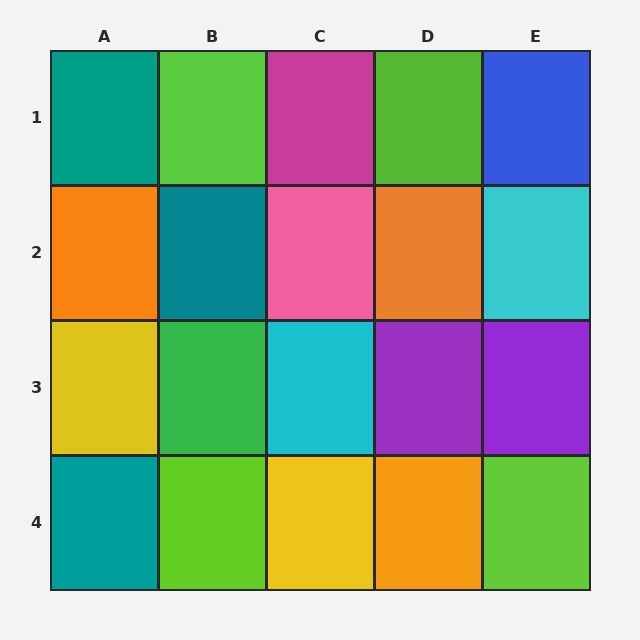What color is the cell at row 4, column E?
Lime.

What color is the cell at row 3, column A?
Yellow.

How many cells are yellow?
2 cells are yellow.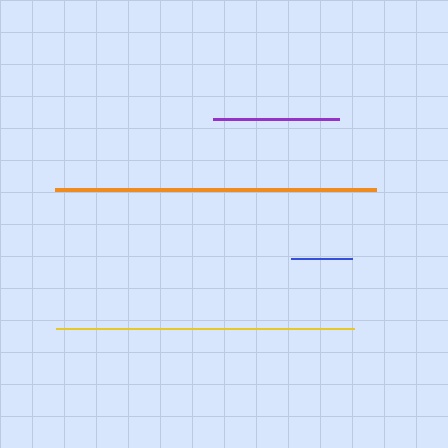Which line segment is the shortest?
The blue line is the shortest at approximately 61 pixels.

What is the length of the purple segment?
The purple segment is approximately 127 pixels long.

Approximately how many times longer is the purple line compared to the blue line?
The purple line is approximately 2.1 times the length of the blue line.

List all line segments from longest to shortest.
From longest to shortest: orange, yellow, purple, blue.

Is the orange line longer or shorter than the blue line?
The orange line is longer than the blue line.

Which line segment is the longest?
The orange line is the longest at approximately 321 pixels.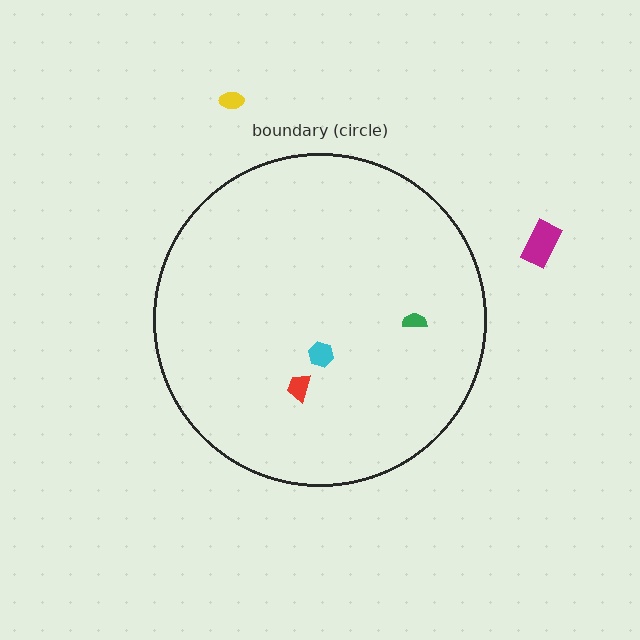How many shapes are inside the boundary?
3 inside, 2 outside.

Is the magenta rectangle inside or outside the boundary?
Outside.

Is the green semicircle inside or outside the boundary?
Inside.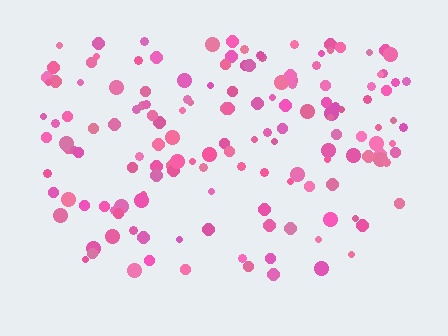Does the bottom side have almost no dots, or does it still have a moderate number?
Still a moderate number, just noticeably fewer than the top.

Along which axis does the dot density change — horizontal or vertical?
Vertical.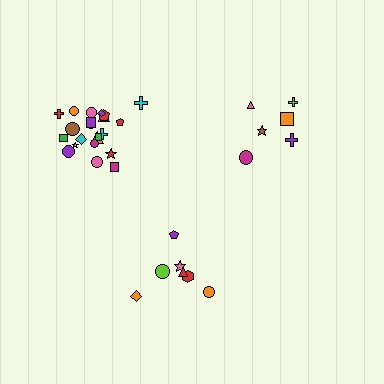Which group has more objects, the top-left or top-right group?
The top-left group.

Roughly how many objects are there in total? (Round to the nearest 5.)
Roughly 35 objects in total.